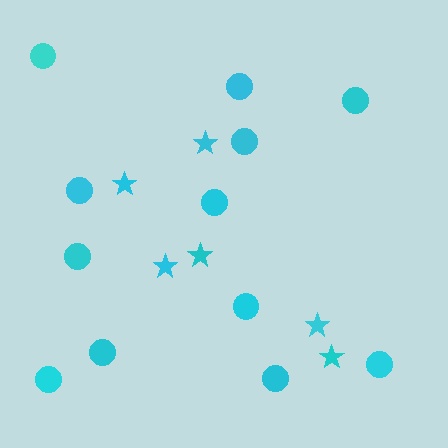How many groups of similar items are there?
There are 2 groups: one group of stars (6) and one group of circles (12).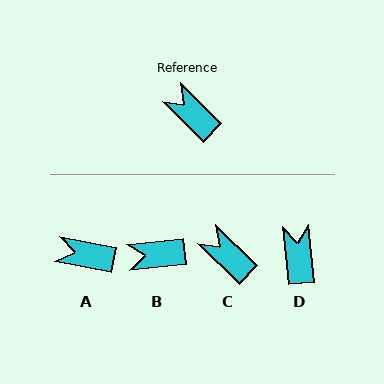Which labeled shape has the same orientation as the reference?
C.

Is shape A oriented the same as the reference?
No, it is off by about 33 degrees.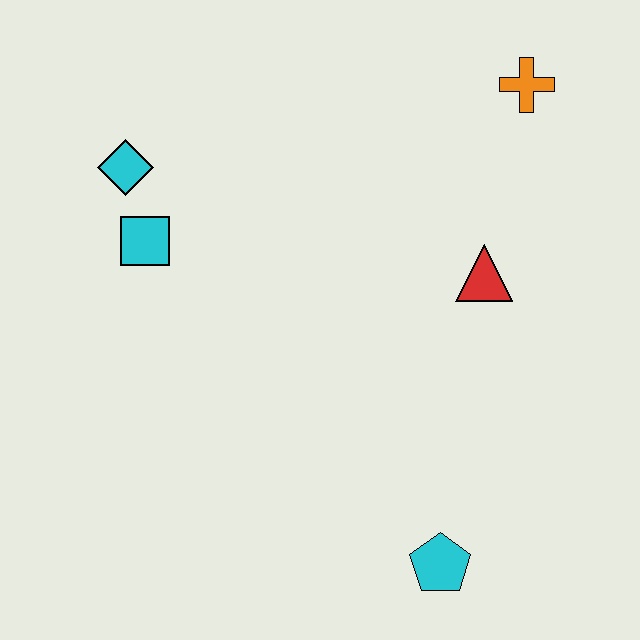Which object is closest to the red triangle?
The orange cross is closest to the red triangle.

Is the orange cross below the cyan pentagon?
No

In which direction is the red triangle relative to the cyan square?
The red triangle is to the right of the cyan square.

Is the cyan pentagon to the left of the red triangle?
Yes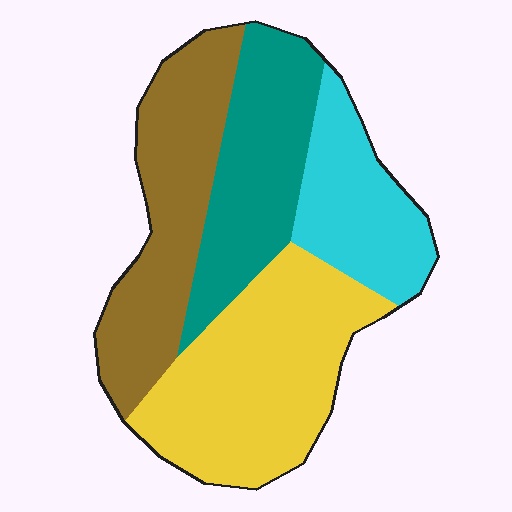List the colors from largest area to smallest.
From largest to smallest: yellow, brown, teal, cyan.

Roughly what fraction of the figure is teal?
Teal takes up about one fifth (1/5) of the figure.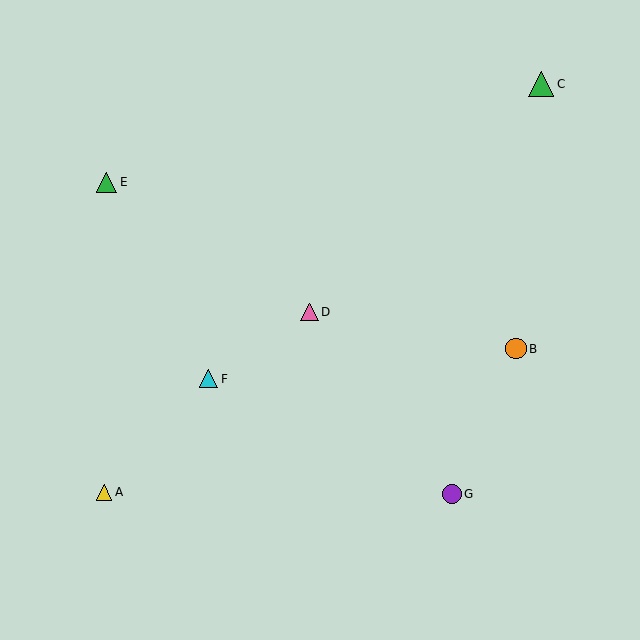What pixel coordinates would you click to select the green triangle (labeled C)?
Click at (541, 84) to select the green triangle C.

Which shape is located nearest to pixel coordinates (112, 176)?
The green triangle (labeled E) at (107, 182) is nearest to that location.